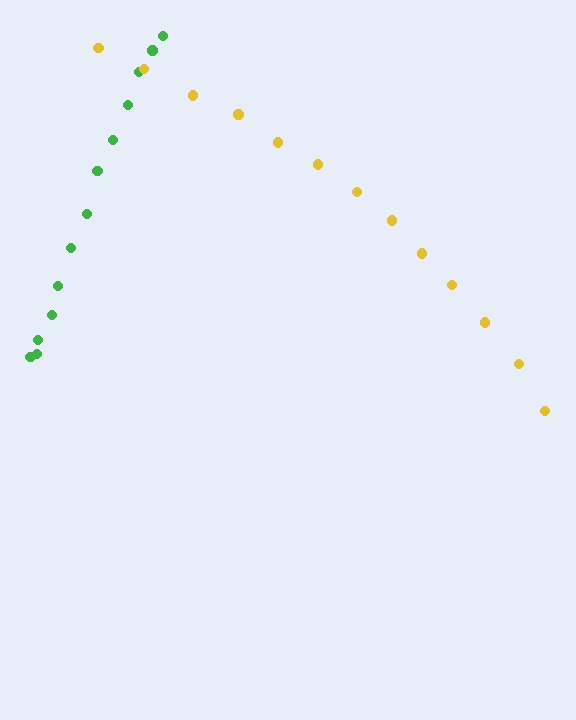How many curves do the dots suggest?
There are 2 distinct paths.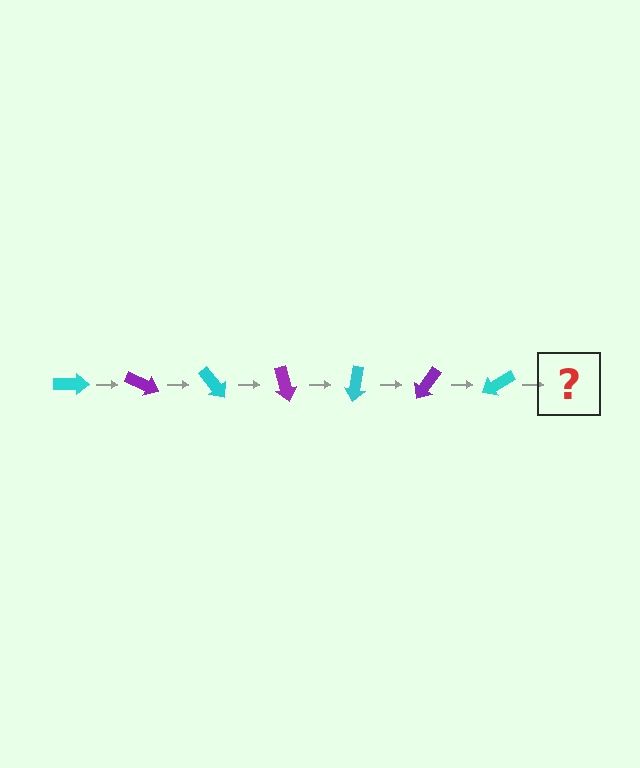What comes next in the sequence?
The next element should be a purple arrow, rotated 175 degrees from the start.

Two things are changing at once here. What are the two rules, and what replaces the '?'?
The two rules are that it rotates 25 degrees each step and the color cycles through cyan and purple. The '?' should be a purple arrow, rotated 175 degrees from the start.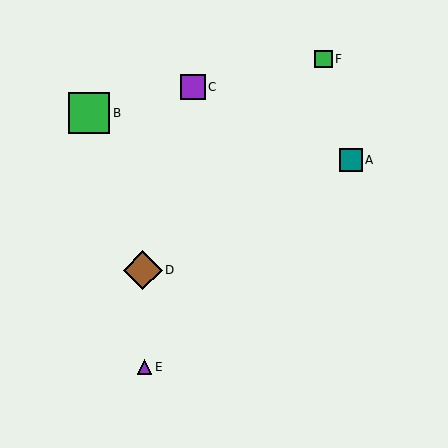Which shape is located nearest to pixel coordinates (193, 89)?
The purple square (labeled C) at (193, 87) is nearest to that location.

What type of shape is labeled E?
Shape E is a purple triangle.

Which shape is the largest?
The green square (labeled B) is the largest.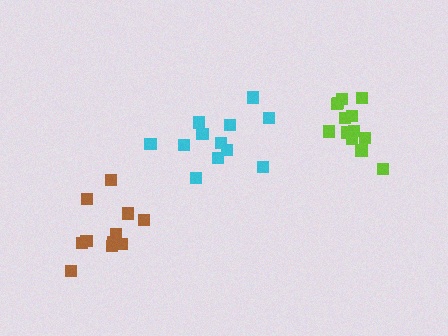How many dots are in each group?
Group 1: 13 dots, Group 2: 11 dots, Group 3: 12 dots (36 total).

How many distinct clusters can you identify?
There are 3 distinct clusters.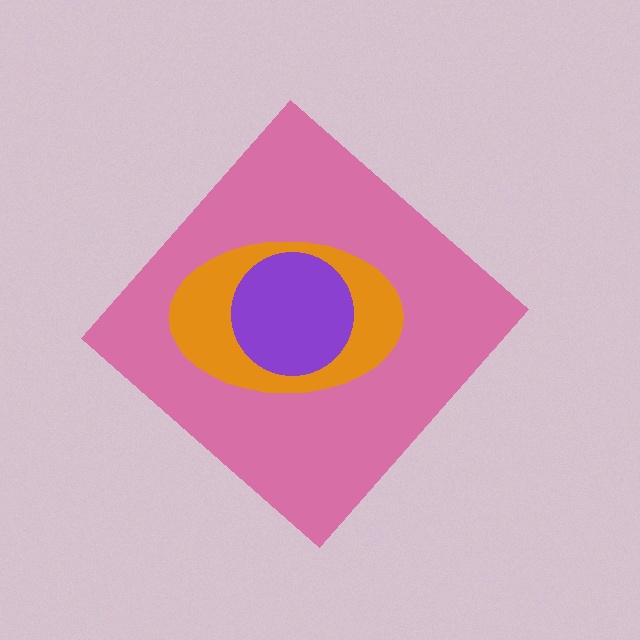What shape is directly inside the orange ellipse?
The purple circle.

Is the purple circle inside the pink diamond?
Yes.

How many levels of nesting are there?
3.